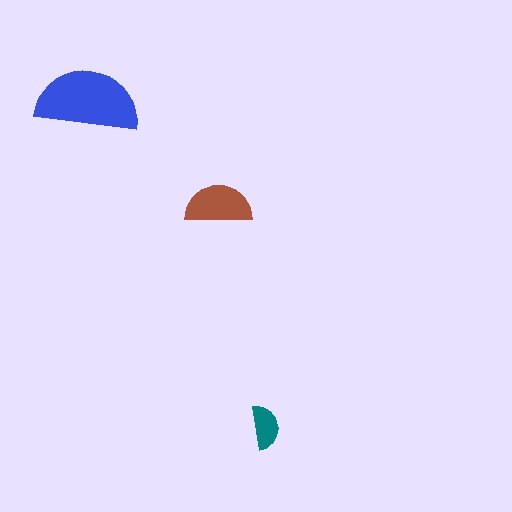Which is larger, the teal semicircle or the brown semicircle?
The brown one.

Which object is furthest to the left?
The blue semicircle is leftmost.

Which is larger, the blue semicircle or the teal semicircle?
The blue one.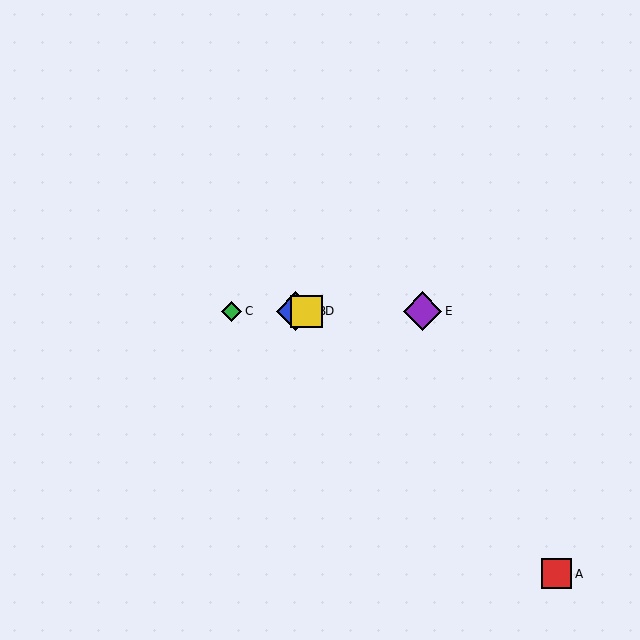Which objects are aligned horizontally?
Objects B, C, D, E are aligned horizontally.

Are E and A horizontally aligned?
No, E is at y≈311 and A is at y≈574.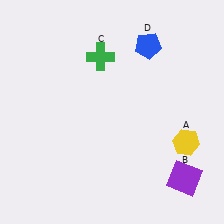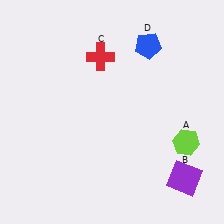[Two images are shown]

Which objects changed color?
A changed from yellow to lime. C changed from green to red.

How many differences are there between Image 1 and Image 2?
There are 2 differences between the two images.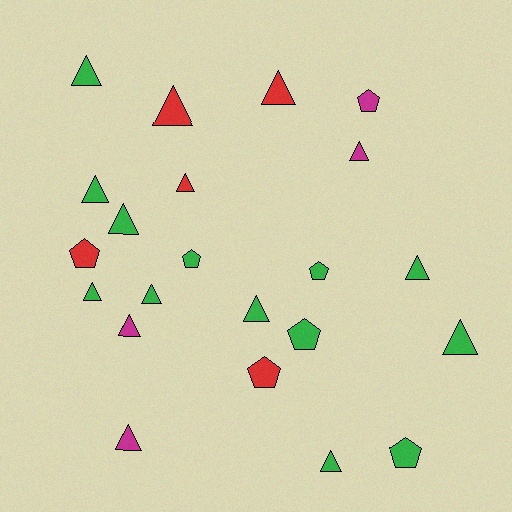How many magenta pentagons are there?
There is 1 magenta pentagon.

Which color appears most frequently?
Green, with 13 objects.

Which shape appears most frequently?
Triangle, with 15 objects.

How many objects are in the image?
There are 22 objects.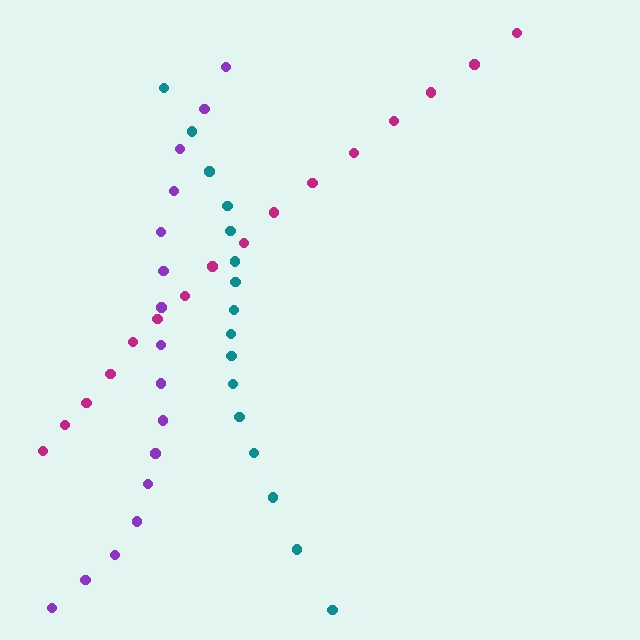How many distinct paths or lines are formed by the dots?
There are 3 distinct paths.